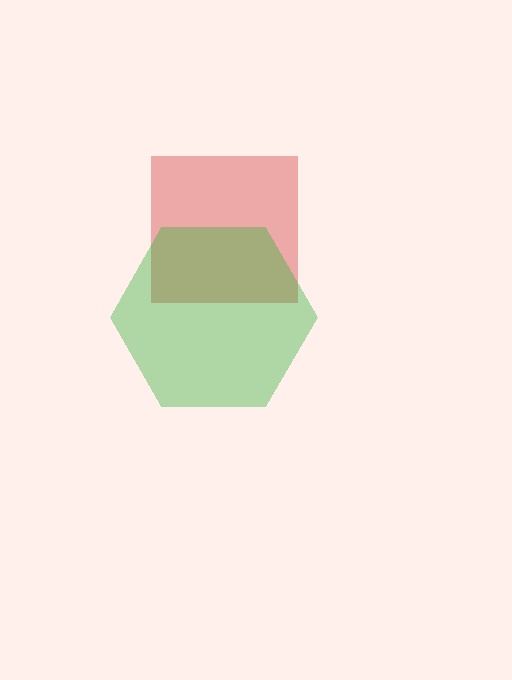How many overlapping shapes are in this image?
There are 2 overlapping shapes in the image.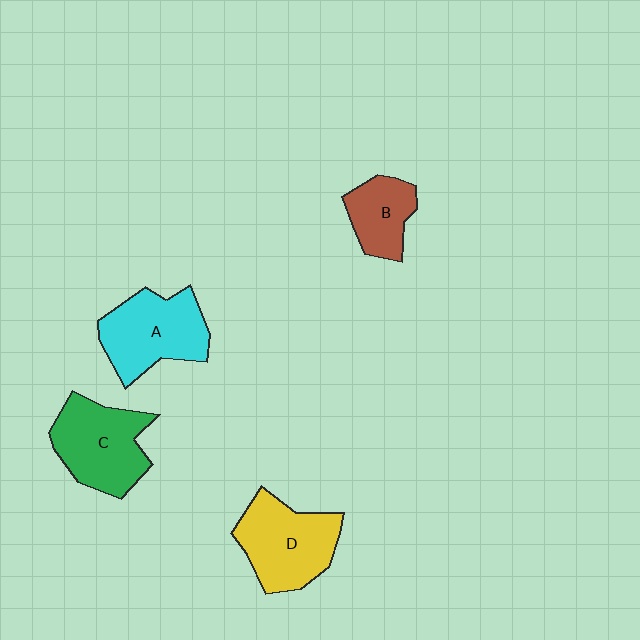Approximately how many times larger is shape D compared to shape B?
Approximately 1.6 times.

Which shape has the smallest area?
Shape B (brown).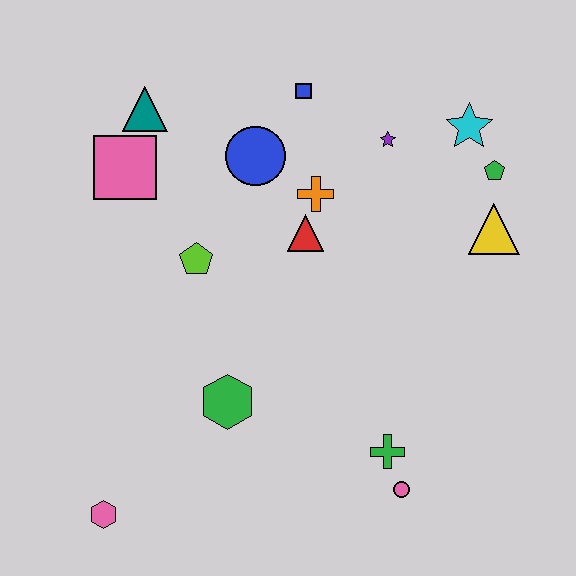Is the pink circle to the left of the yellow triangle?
Yes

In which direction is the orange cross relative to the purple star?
The orange cross is to the left of the purple star.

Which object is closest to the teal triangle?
The pink square is closest to the teal triangle.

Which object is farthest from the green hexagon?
The cyan star is farthest from the green hexagon.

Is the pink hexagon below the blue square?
Yes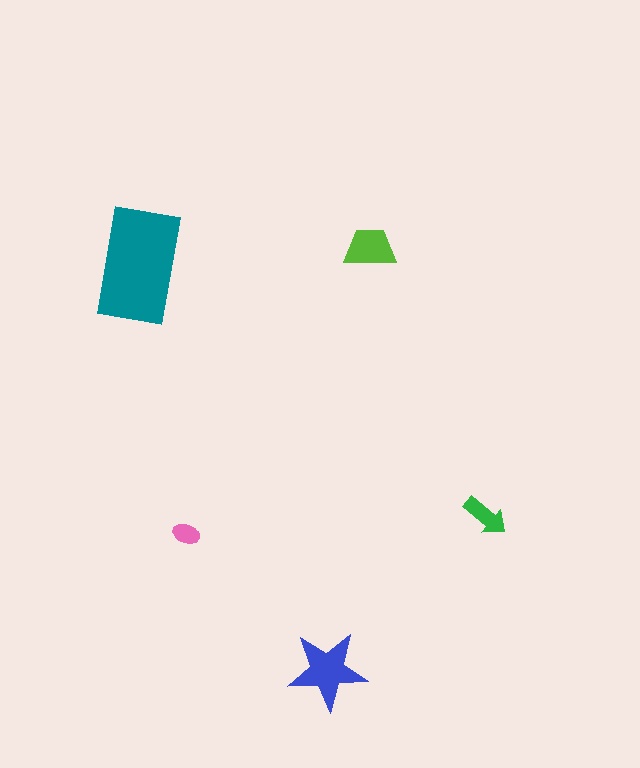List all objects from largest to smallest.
The teal rectangle, the blue star, the lime trapezoid, the green arrow, the pink ellipse.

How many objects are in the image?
There are 5 objects in the image.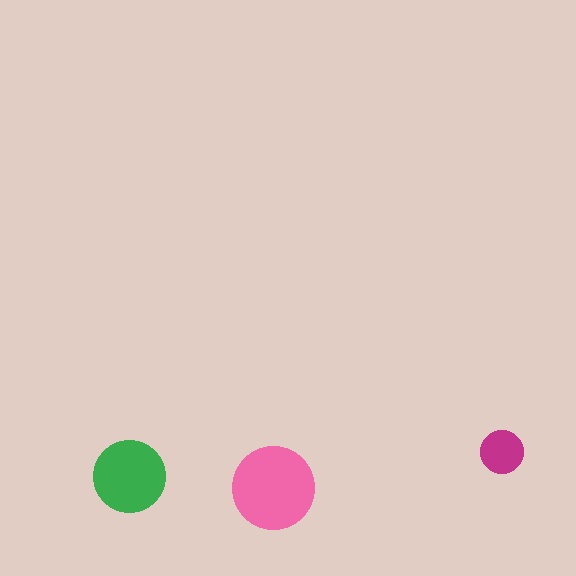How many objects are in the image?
There are 3 objects in the image.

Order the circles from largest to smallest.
the pink one, the green one, the magenta one.